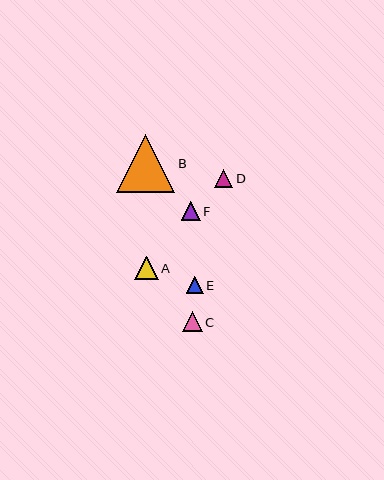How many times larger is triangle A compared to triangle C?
Triangle A is approximately 1.2 times the size of triangle C.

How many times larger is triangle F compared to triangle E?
Triangle F is approximately 1.1 times the size of triangle E.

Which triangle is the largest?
Triangle B is the largest with a size of approximately 58 pixels.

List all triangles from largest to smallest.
From largest to smallest: B, A, C, F, D, E.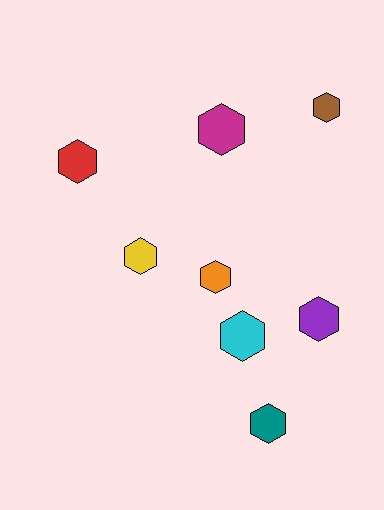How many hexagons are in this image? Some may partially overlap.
There are 8 hexagons.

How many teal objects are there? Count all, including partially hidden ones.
There is 1 teal object.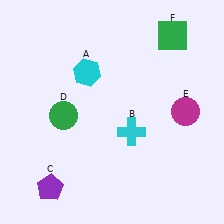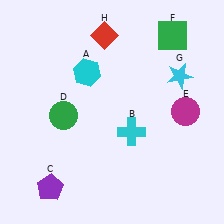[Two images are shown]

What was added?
A cyan star (G), a red diamond (H) were added in Image 2.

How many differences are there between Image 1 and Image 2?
There are 2 differences between the two images.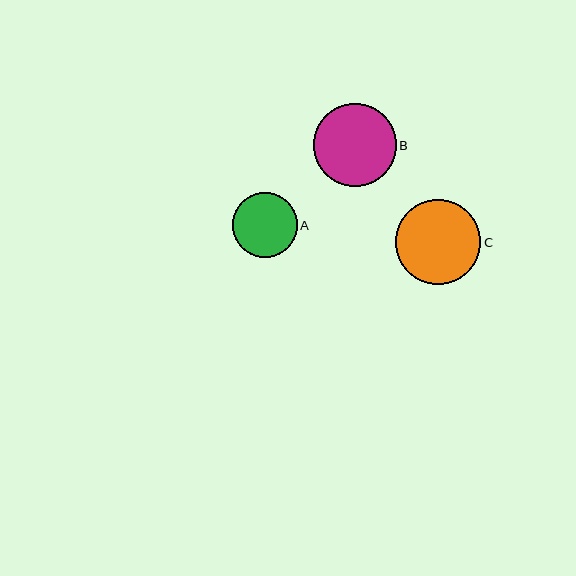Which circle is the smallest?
Circle A is the smallest with a size of approximately 65 pixels.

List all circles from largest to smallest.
From largest to smallest: C, B, A.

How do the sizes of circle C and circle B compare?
Circle C and circle B are approximately the same size.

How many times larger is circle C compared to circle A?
Circle C is approximately 1.3 times the size of circle A.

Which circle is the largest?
Circle C is the largest with a size of approximately 85 pixels.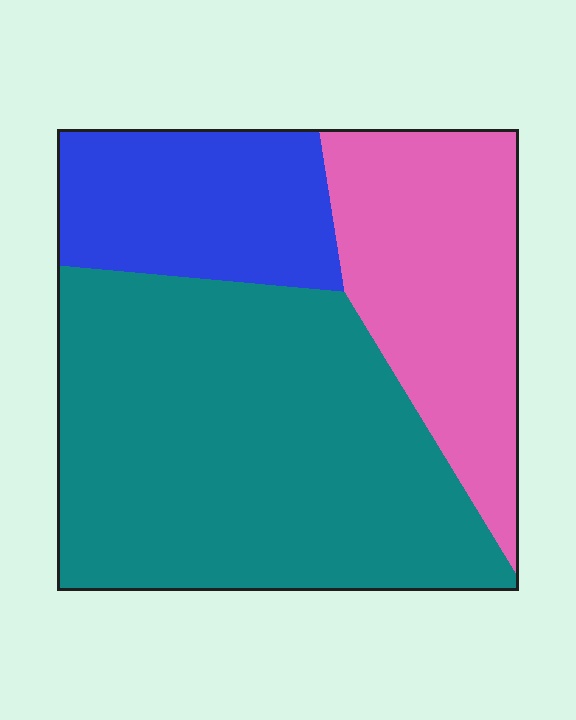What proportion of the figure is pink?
Pink takes up about one quarter (1/4) of the figure.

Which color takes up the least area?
Blue, at roughly 20%.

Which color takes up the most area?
Teal, at roughly 55%.